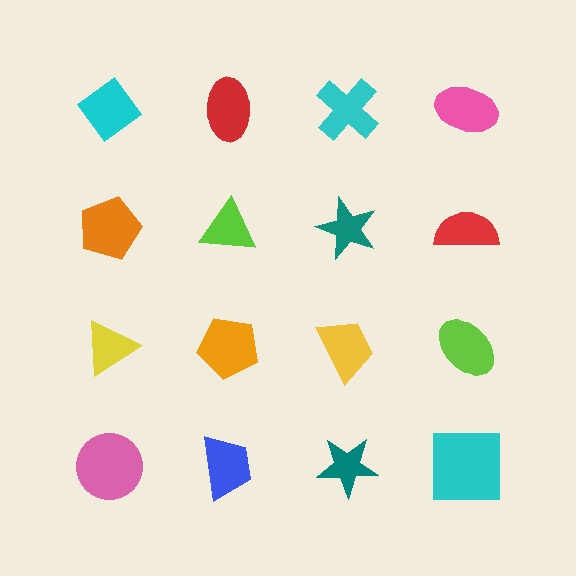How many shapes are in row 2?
4 shapes.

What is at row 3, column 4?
A lime ellipse.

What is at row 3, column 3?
A yellow trapezoid.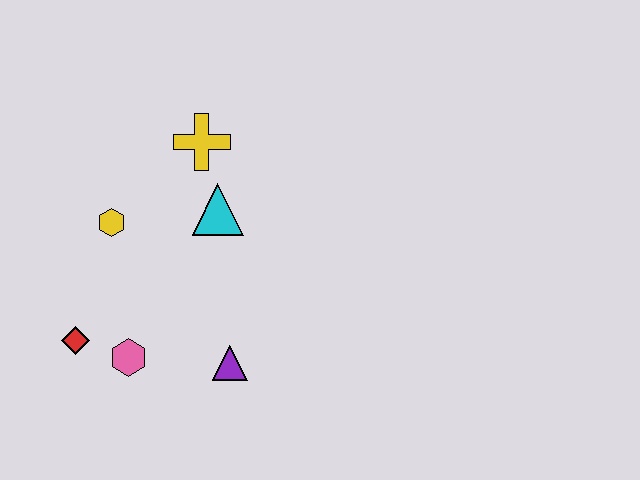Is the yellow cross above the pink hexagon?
Yes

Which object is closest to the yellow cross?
The cyan triangle is closest to the yellow cross.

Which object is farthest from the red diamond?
The yellow cross is farthest from the red diamond.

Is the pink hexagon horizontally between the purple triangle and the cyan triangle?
No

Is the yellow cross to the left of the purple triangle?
Yes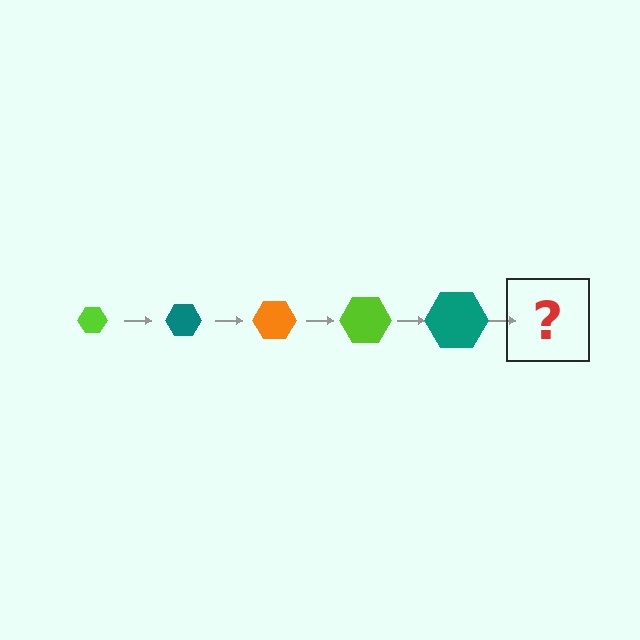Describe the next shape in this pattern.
It should be an orange hexagon, larger than the previous one.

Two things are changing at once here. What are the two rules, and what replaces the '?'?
The two rules are that the hexagon grows larger each step and the color cycles through lime, teal, and orange. The '?' should be an orange hexagon, larger than the previous one.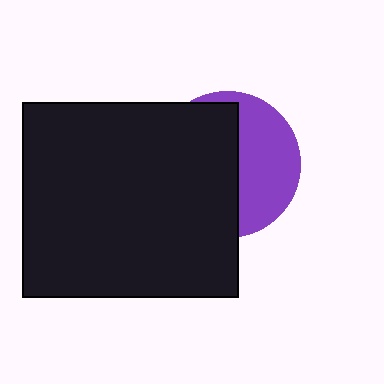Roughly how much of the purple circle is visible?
A small part of it is visible (roughly 42%).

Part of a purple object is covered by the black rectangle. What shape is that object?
It is a circle.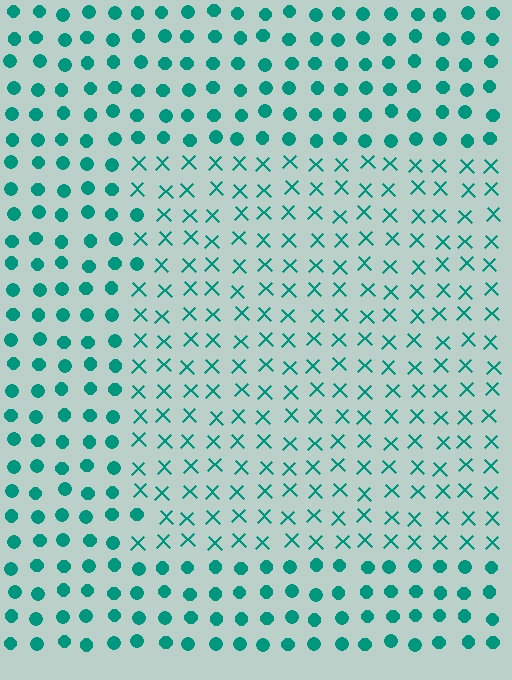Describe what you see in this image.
The image is filled with small teal elements arranged in a uniform grid. A rectangle-shaped region contains X marks, while the surrounding area contains circles. The boundary is defined purely by the change in element shape.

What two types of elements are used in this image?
The image uses X marks inside the rectangle region and circles outside it.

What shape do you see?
I see a rectangle.